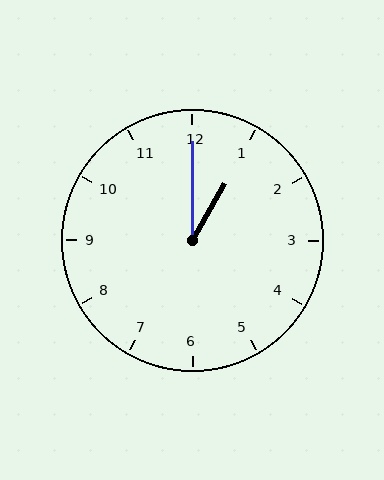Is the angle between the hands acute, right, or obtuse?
It is acute.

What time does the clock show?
1:00.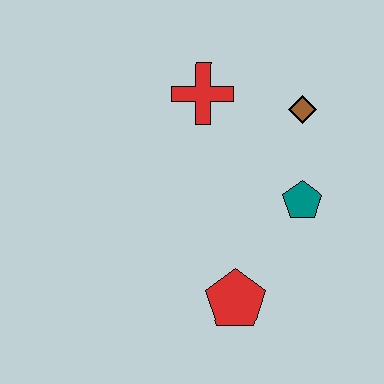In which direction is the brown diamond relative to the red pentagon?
The brown diamond is above the red pentagon.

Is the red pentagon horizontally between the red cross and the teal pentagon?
Yes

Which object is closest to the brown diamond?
The teal pentagon is closest to the brown diamond.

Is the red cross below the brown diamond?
No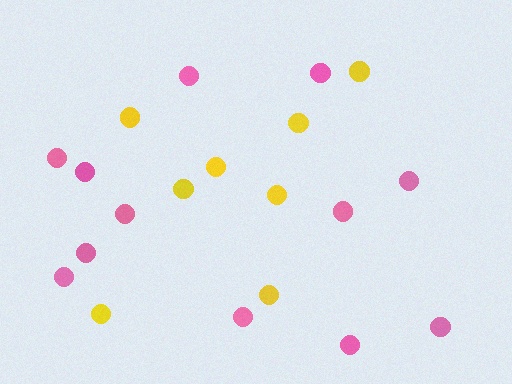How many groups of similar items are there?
There are 2 groups: one group of pink circles (12) and one group of yellow circles (8).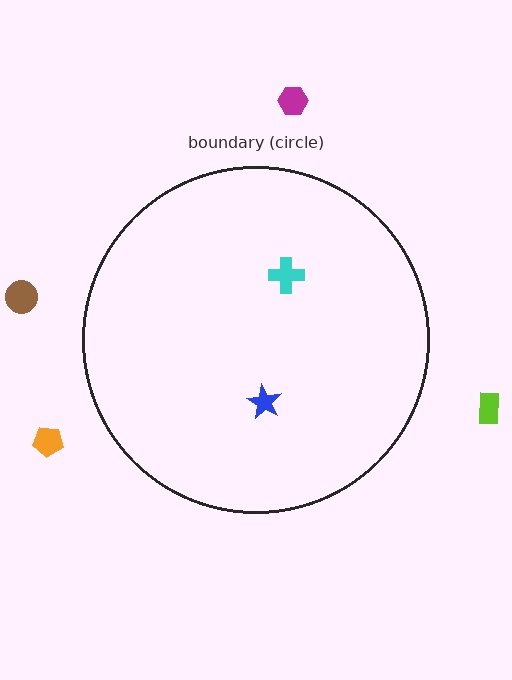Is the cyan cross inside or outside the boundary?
Inside.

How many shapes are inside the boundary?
2 inside, 4 outside.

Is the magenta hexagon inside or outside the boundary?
Outside.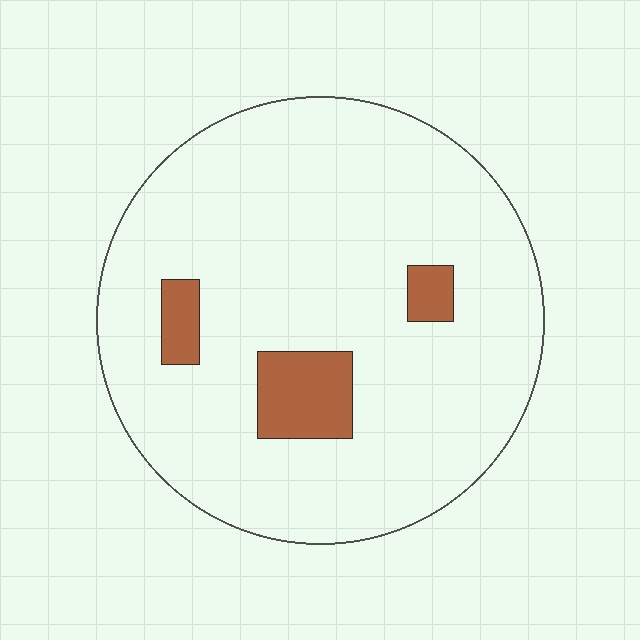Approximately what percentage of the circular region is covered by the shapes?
Approximately 10%.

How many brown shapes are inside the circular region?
3.